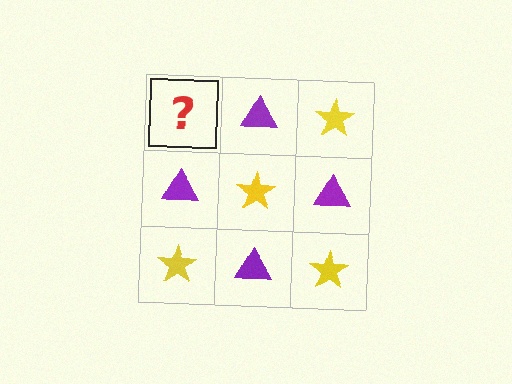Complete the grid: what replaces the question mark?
The question mark should be replaced with a yellow star.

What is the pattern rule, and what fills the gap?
The rule is that it alternates yellow star and purple triangle in a checkerboard pattern. The gap should be filled with a yellow star.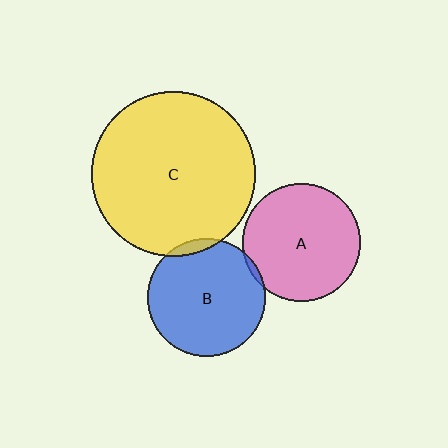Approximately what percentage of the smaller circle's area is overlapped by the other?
Approximately 5%.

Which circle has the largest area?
Circle C (yellow).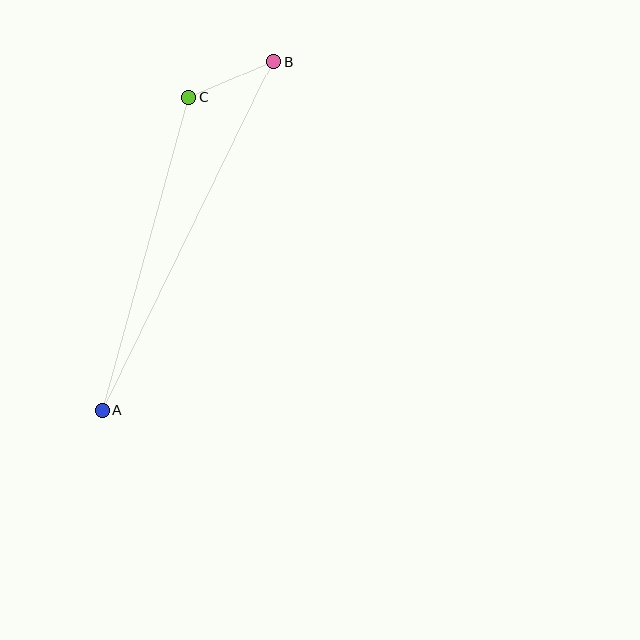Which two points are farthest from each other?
Points A and B are farthest from each other.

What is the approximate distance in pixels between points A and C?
The distance between A and C is approximately 325 pixels.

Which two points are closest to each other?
Points B and C are closest to each other.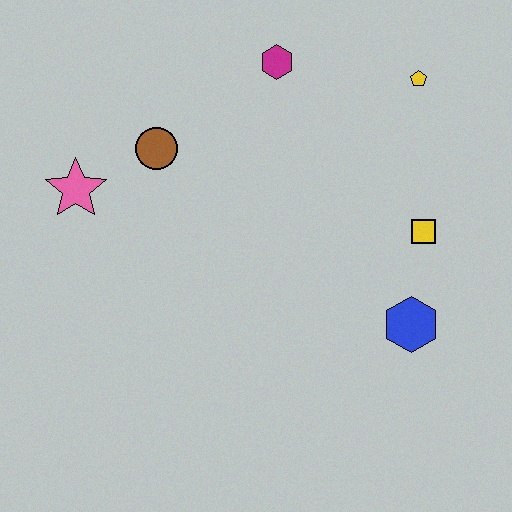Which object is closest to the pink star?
The brown circle is closest to the pink star.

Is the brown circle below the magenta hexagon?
Yes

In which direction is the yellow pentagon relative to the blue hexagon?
The yellow pentagon is above the blue hexagon.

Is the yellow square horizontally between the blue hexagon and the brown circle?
No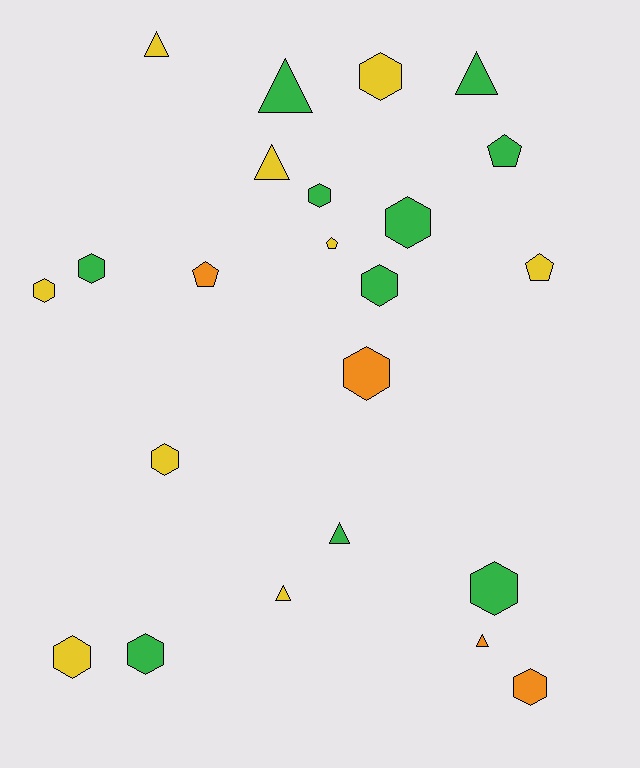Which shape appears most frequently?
Hexagon, with 12 objects.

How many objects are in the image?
There are 23 objects.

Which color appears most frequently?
Green, with 10 objects.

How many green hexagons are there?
There are 6 green hexagons.